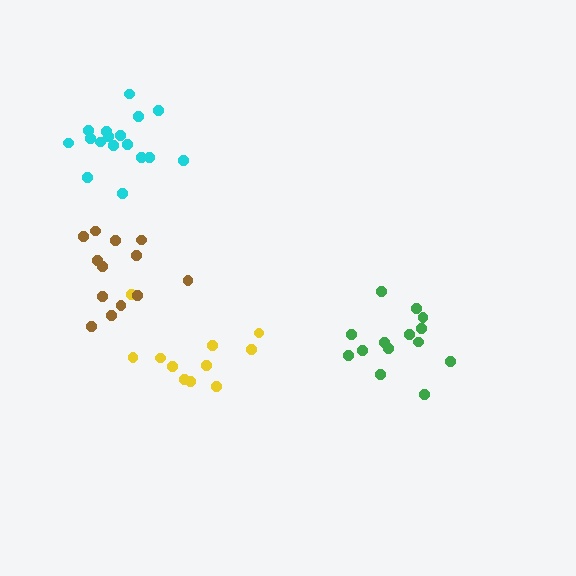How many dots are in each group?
Group 1: 14 dots, Group 2: 11 dots, Group 3: 17 dots, Group 4: 13 dots (55 total).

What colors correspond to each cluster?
The clusters are colored: green, yellow, cyan, brown.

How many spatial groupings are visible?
There are 4 spatial groupings.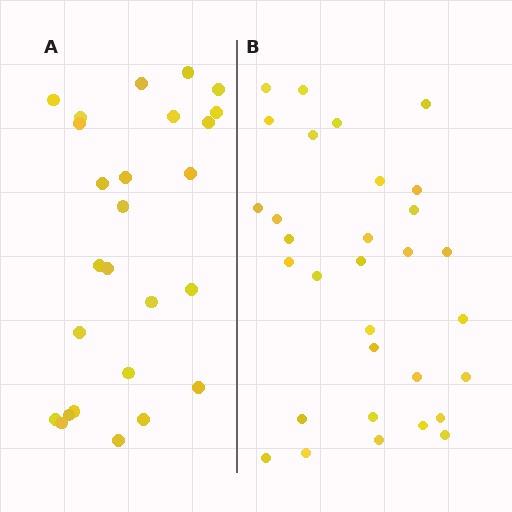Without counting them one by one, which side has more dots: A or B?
Region B (the right region) has more dots.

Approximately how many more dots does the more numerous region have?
Region B has about 5 more dots than region A.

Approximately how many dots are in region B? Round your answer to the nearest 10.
About 30 dots. (The exact count is 31, which rounds to 30.)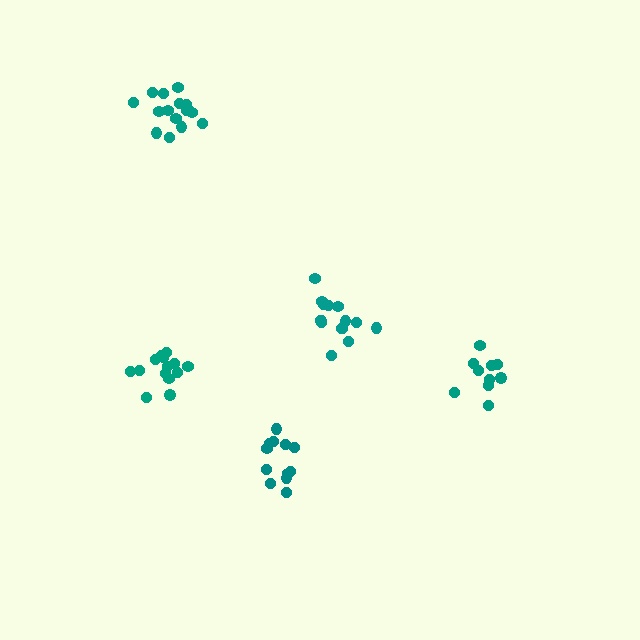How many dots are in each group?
Group 1: 14 dots, Group 2: 15 dots, Group 3: 12 dots, Group 4: 10 dots, Group 5: 16 dots (67 total).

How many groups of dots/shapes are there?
There are 5 groups.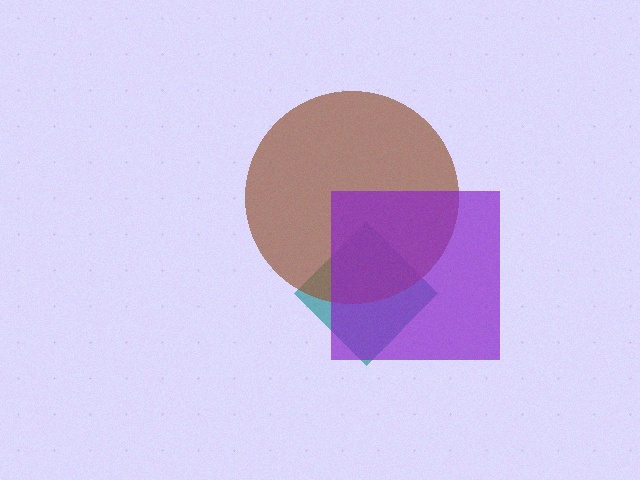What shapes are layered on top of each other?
The layered shapes are: a teal diamond, a brown circle, a purple square.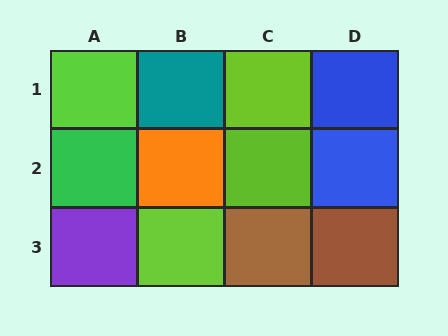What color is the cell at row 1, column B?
Teal.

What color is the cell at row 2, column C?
Lime.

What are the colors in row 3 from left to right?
Purple, lime, brown, brown.